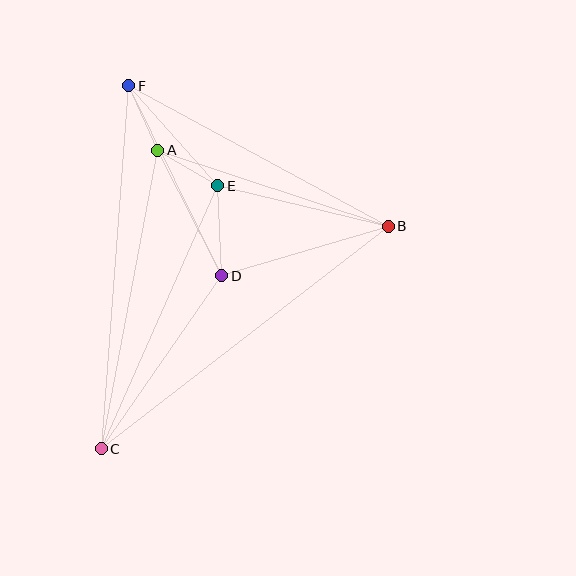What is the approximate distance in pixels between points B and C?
The distance between B and C is approximately 363 pixels.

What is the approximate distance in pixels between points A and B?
The distance between A and B is approximately 243 pixels.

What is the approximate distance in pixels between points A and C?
The distance between A and C is approximately 304 pixels.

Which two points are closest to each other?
Points A and E are closest to each other.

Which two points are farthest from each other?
Points C and F are farthest from each other.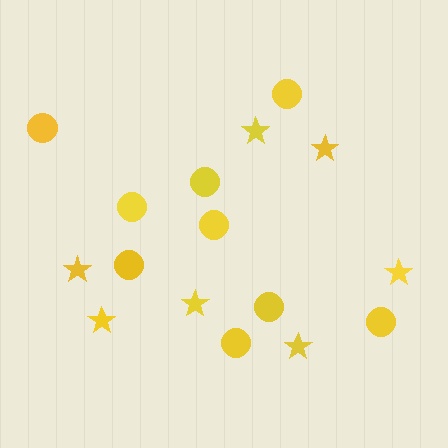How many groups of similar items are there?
There are 2 groups: one group of stars (7) and one group of circles (9).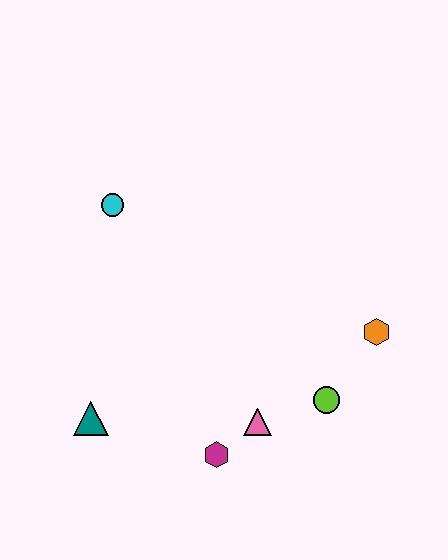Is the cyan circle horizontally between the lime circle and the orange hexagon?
No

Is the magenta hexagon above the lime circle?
No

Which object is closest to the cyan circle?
The teal triangle is closest to the cyan circle.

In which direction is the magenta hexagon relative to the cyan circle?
The magenta hexagon is below the cyan circle.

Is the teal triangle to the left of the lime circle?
Yes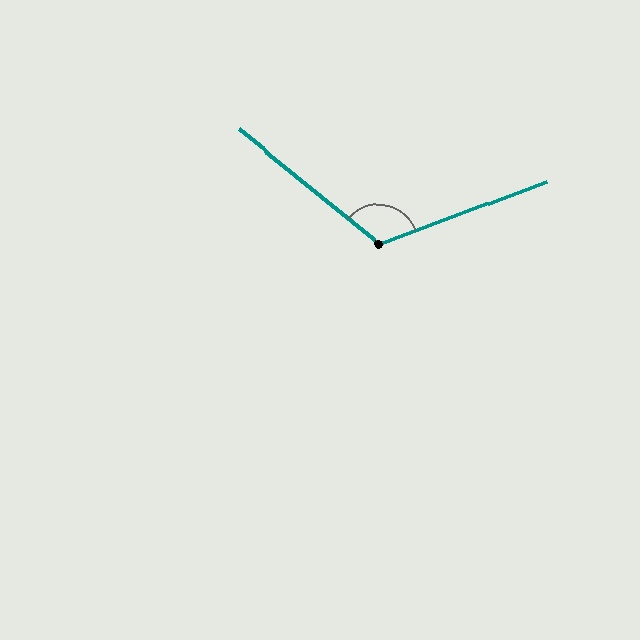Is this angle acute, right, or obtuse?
It is obtuse.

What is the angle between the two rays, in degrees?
Approximately 120 degrees.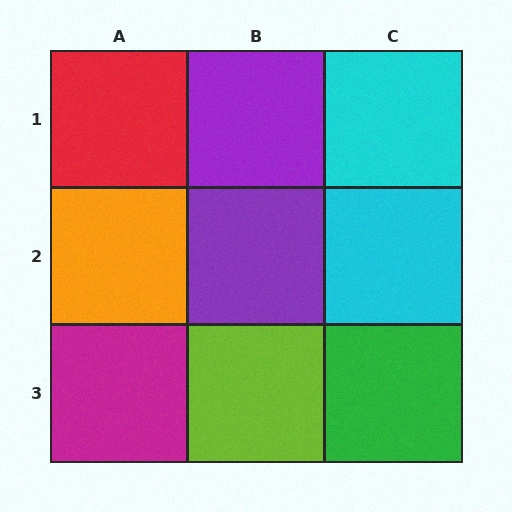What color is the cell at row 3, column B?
Lime.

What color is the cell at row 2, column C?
Cyan.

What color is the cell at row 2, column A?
Orange.